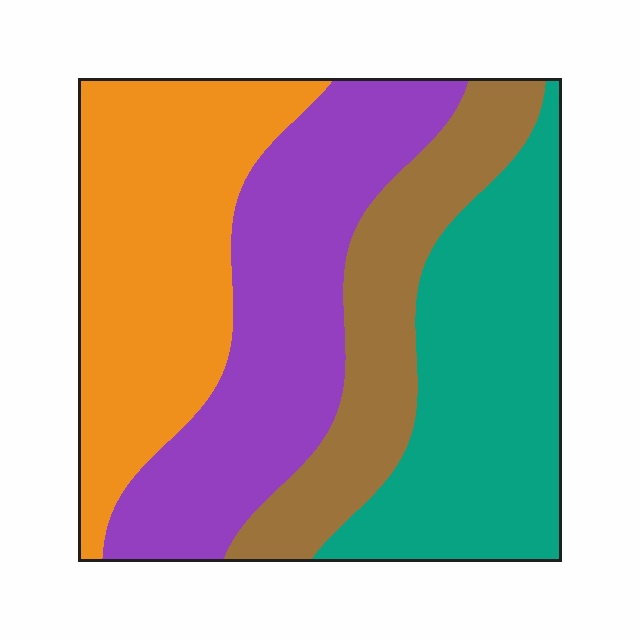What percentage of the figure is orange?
Orange covers 28% of the figure.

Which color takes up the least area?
Brown, at roughly 20%.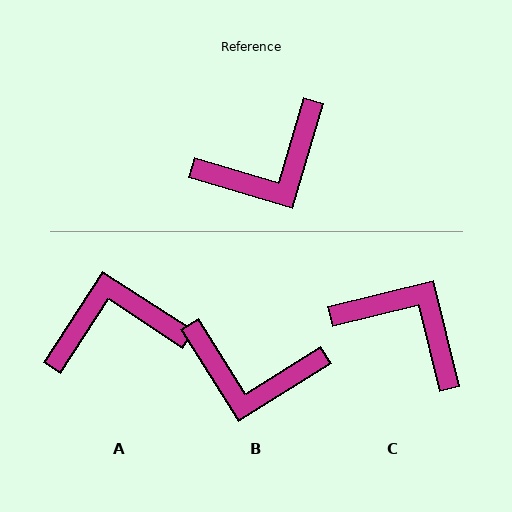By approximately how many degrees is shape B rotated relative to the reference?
Approximately 41 degrees clockwise.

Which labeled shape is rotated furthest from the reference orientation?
A, about 163 degrees away.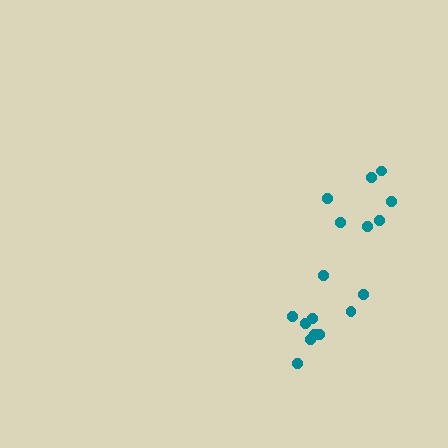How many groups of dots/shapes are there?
There are 2 groups.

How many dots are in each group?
Group 1: 7 dots, Group 2: 10 dots (17 total).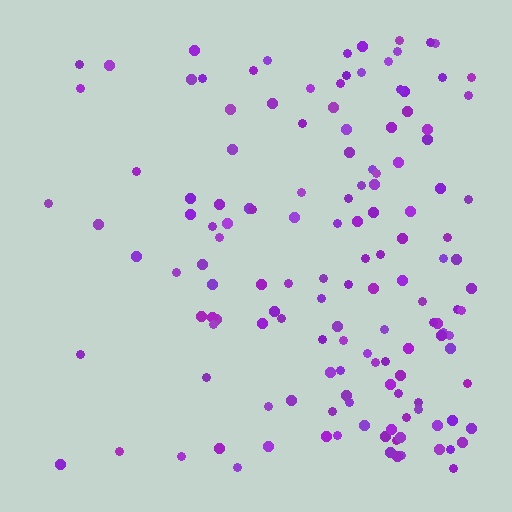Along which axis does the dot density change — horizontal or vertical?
Horizontal.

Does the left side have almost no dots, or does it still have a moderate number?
Still a moderate number, just noticeably fewer than the right.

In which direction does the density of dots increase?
From left to right, with the right side densest.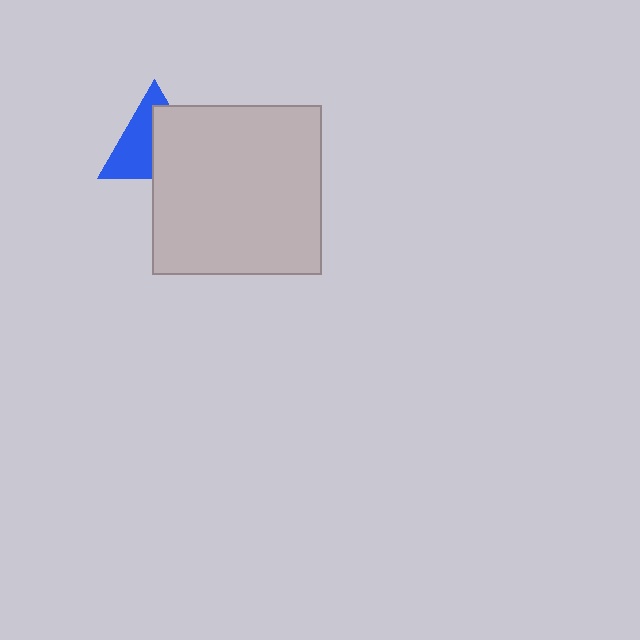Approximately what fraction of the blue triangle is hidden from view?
Roughly 50% of the blue triangle is hidden behind the light gray square.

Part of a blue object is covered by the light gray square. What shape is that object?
It is a triangle.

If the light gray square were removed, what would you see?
You would see the complete blue triangle.